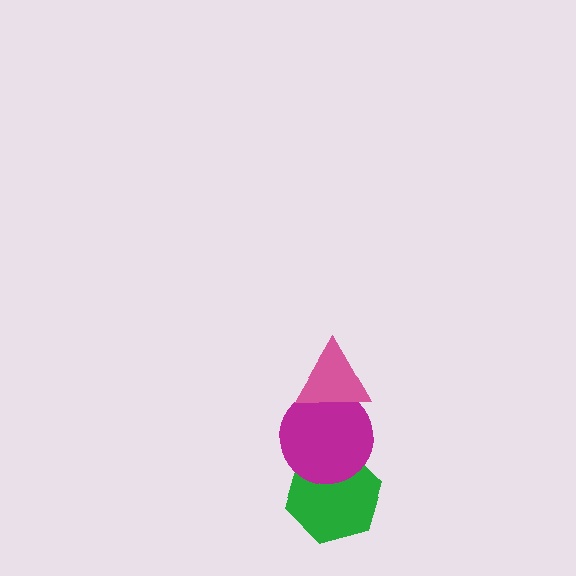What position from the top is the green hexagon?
The green hexagon is 3rd from the top.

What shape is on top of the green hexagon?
The magenta circle is on top of the green hexagon.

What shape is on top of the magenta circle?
The pink triangle is on top of the magenta circle.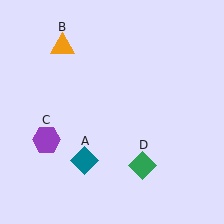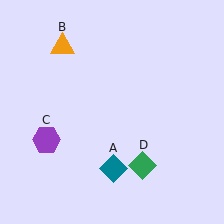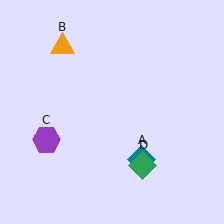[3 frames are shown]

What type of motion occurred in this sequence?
The teal diamond (object A) rotated counterclockwise around the center of the scene.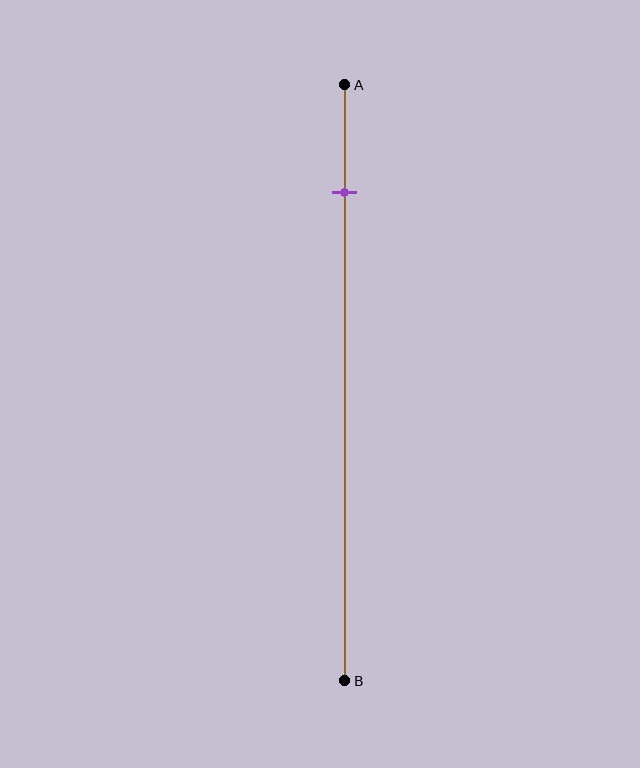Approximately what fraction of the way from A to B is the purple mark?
The purple mark is approximately 20% of the way from A to B.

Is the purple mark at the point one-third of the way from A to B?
No, the mark is at about 20% from A, not at the 33% one-third point.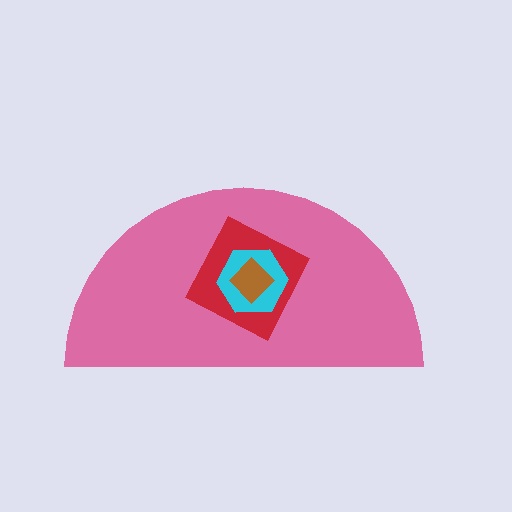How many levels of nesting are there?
4.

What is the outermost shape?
The pink semicircle.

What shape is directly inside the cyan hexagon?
The brown diamond.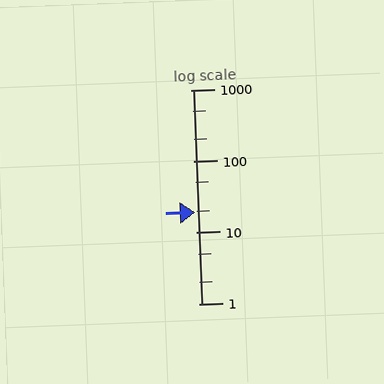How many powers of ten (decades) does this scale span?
The scale spans 3 decades, from 1 to 1000.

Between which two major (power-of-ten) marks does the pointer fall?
The pointer is between 10 and 100.